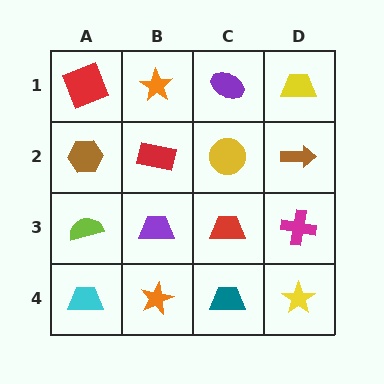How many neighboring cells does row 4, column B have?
3.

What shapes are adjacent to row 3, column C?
A yellow circle (row 2, column C), a teal trapezoid (row 4, column C), a purple trapezoid (row 3, column B), a magenta cross (row 3, column D).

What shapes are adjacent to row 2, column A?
A red square (row 1, column A), a lime semicircle (row 3, column A), a red rectangle (row 2, column B).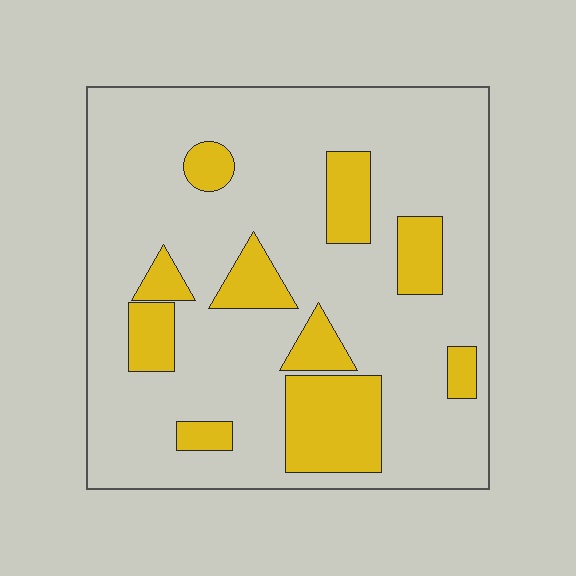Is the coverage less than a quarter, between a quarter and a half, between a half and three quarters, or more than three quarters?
Less than a quarter.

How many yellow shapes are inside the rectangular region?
10.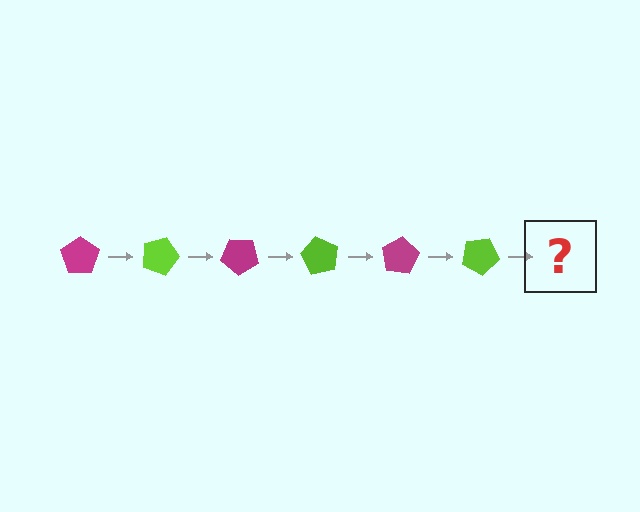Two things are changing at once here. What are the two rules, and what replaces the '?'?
The two rules are that it rotates 20 degrees each step and the color cycles through magenta and lime. The '?' should be a magenta pentagon, rotated 120 degrees from the start.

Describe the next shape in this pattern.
It should be a magenta pentagon, rotated 120 degrees from the start.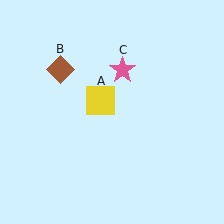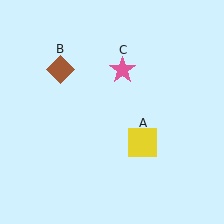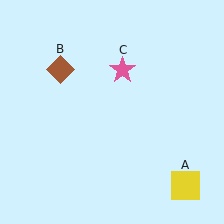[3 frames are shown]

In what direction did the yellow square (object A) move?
The yellow square (object A) moved down and to the right.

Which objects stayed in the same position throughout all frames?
Brown diamond (object B) and pink star (object C) remained stationary.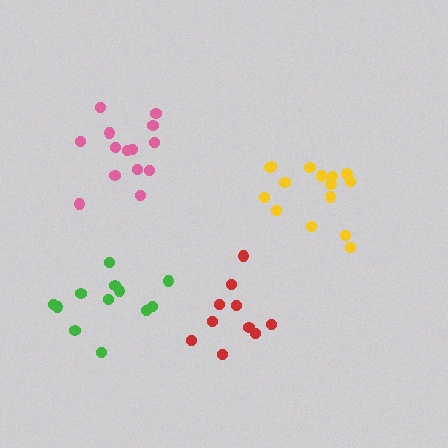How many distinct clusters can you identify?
There are 4 distinct clusters.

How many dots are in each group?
Group 1: 12 dots, Group 2: 15 dots, Group 3: 14 dots, Group 4: 10 dots (51 total).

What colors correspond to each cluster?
The clusters are colored: green, yellow, pink, red.